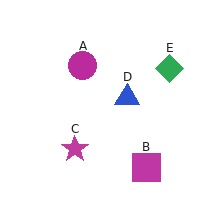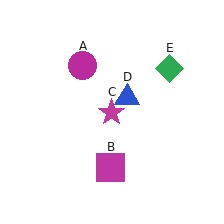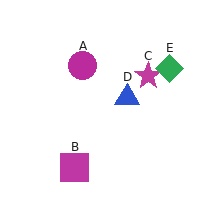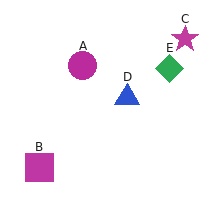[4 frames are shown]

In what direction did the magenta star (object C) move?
The magenta star (object C) moved up and to the right.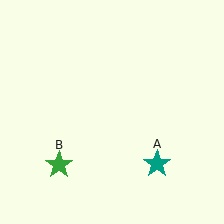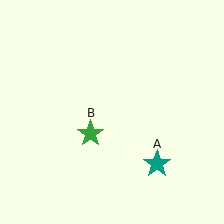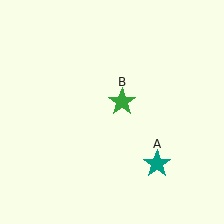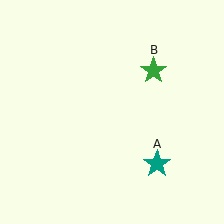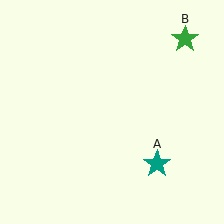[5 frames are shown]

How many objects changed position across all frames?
1 object changed position: green star (object B).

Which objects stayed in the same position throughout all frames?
Teal star (object A) remained stationary.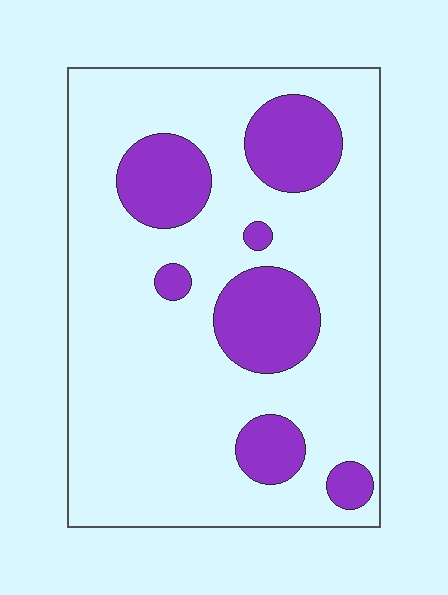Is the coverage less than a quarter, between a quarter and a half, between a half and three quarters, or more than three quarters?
Less than a quarter.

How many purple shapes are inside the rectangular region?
7.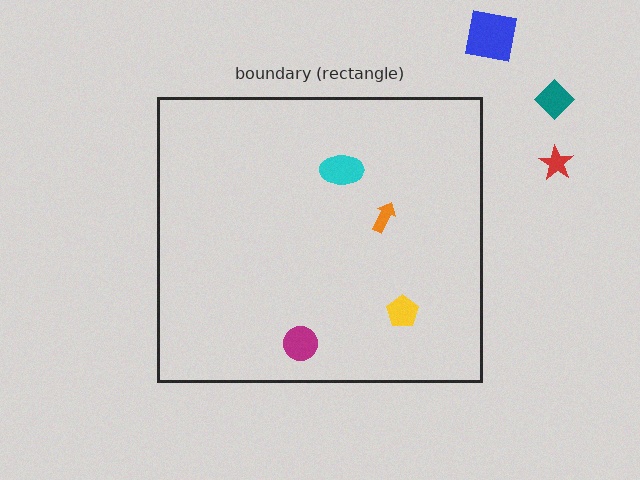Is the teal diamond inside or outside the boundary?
Outside.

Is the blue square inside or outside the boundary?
Outside.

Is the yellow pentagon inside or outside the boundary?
Inside.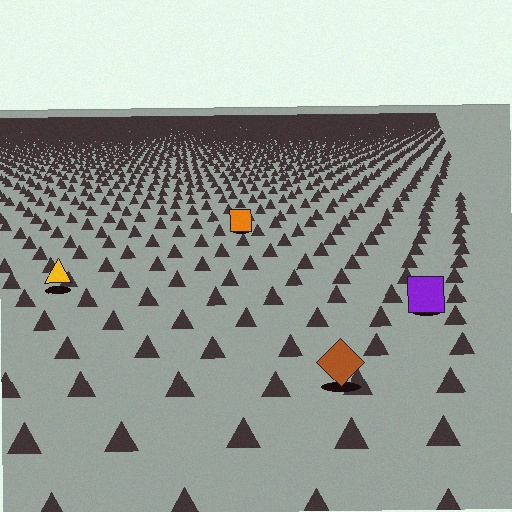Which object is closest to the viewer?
The brown diamond is closest. The texture marks near it are larger and more spread out.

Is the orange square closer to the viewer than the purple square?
No. The purple square is closer — you can tell from the texture gradient: the ground texture is coarser near it.